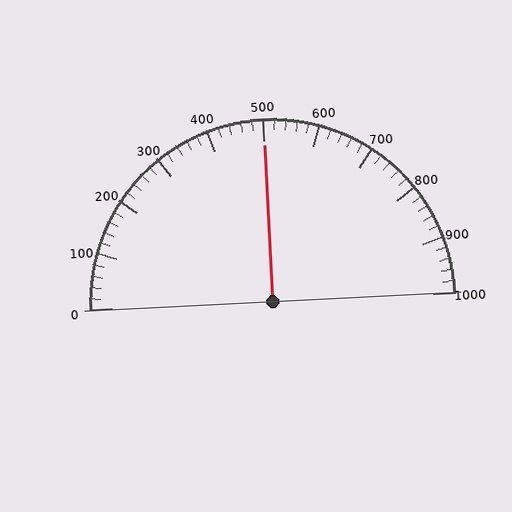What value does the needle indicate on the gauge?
The needle indicates approximately 500.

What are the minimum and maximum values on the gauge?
The gauge ranges from 0 to 1000.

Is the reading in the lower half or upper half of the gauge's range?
The reading is in the upper half of the range (0 to 1000).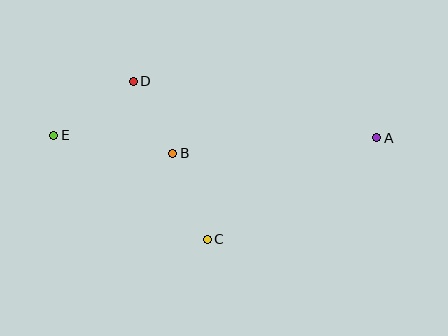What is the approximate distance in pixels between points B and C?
The distance between B and C is approximately 92 pixels.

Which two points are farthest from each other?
Points A and E are farthest from each other.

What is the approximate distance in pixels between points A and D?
The distance between A and D is approximately 250 pixels.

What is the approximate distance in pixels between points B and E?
The distance between B and E is approximately 121 pixels.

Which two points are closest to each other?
Points B and D are closest to each other.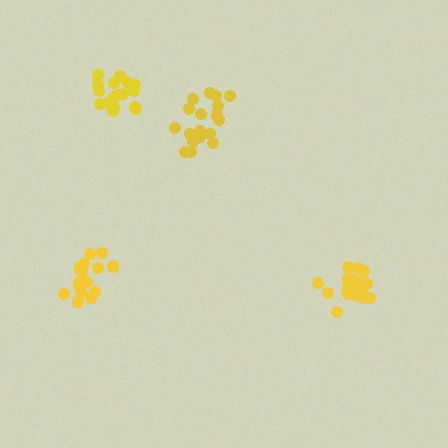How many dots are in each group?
Group 1: 20 dots, Group 2: 17 dots, Group 3: 18 dots, Group 4: 19 dots (74 total).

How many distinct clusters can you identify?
There are 4 distinct clusters.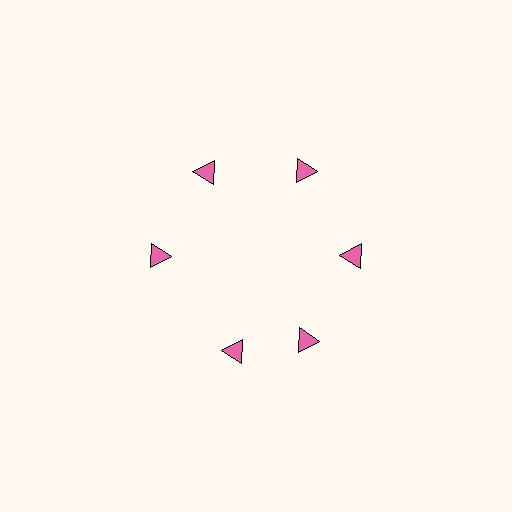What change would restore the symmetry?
The symmetry would be restored by rotating it back into even spacing with its neighbors so that all 6 triangles sit at equal angles and equal distance from the center.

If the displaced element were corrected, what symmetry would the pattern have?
It would have 6-fold rotational symmetry — the pattern would map onto itself every 60 degrees.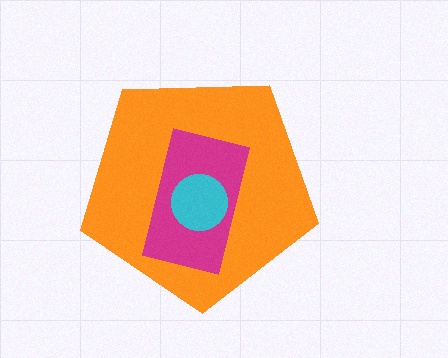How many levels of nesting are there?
3.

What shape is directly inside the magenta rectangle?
The cyan circle.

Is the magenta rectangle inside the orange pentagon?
Yes.